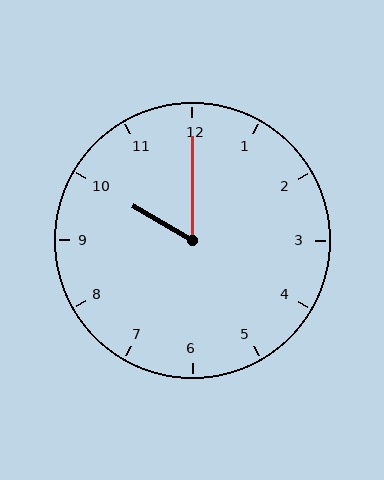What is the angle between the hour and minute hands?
Approximately 60 degrees.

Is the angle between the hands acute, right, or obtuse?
It is acute.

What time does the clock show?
10:00.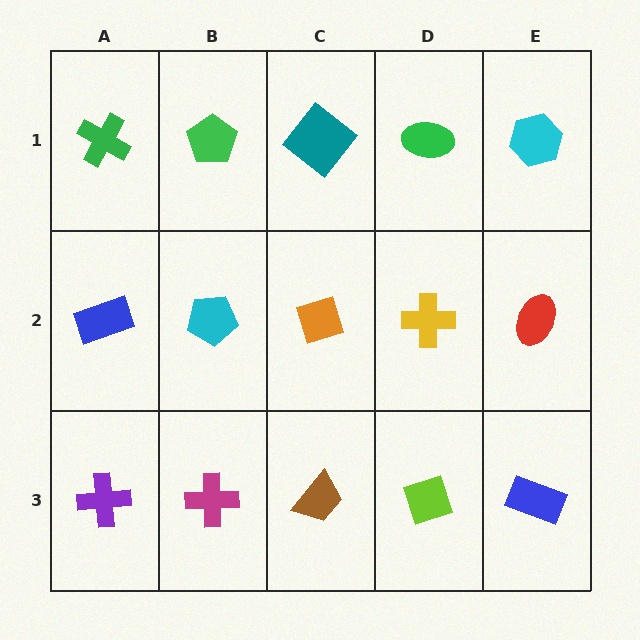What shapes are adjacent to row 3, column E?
A red ellipse (row 2, column E), a lime diamond (row 3, column D).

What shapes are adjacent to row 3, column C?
An orange diamond (row 2, column C), a magenta cross (row 3, column B), a lime diamond (row 3, column D).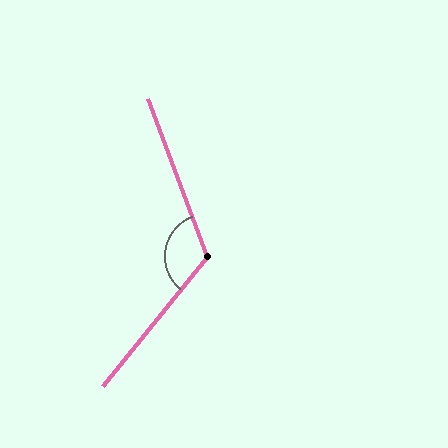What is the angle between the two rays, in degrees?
Approximately 121 degrees.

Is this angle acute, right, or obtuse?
It is obtuse.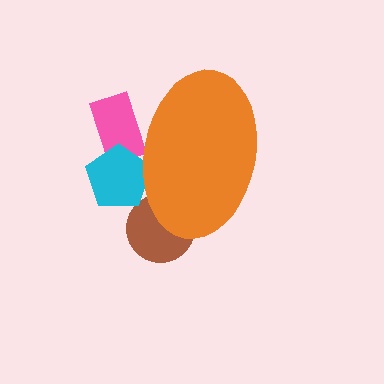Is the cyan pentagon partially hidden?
Yes, the cyan pentagon is partially hidden behind the orange ellipse.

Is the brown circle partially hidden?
Yes, the brown circle is partially hidden behind the orange ellipse.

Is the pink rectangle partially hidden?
Yes, the pink rectangle is partially hidden behind the orange ellipse.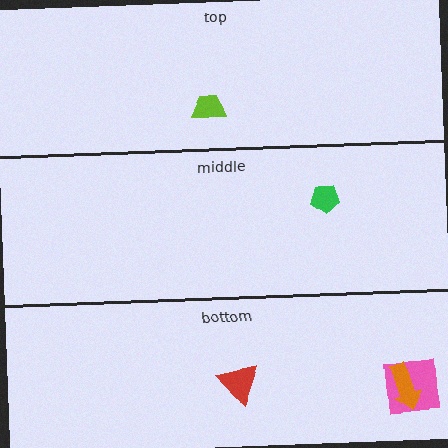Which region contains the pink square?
The bottom region.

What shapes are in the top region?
The lime trapezoid.